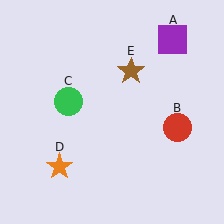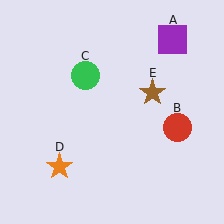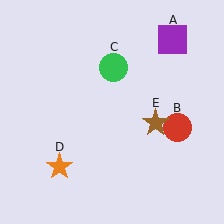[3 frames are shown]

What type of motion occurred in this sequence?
The green circle (object C), brown star (object E) rotated clockwise around the center of the scene.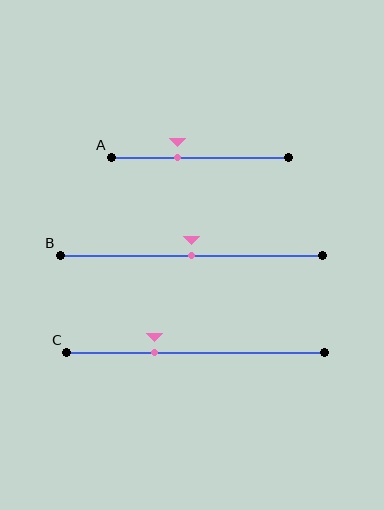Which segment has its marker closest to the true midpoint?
Segment B has its marker closest to the true midpoint.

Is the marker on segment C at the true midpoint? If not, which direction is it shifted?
No, the marker on segment C is shifted to the left by about 16% of the segment length.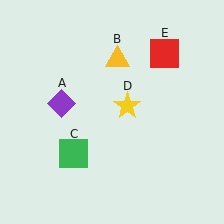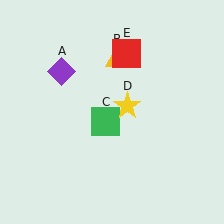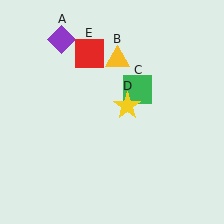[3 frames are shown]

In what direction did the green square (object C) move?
The green square (object C) moved up and to the right.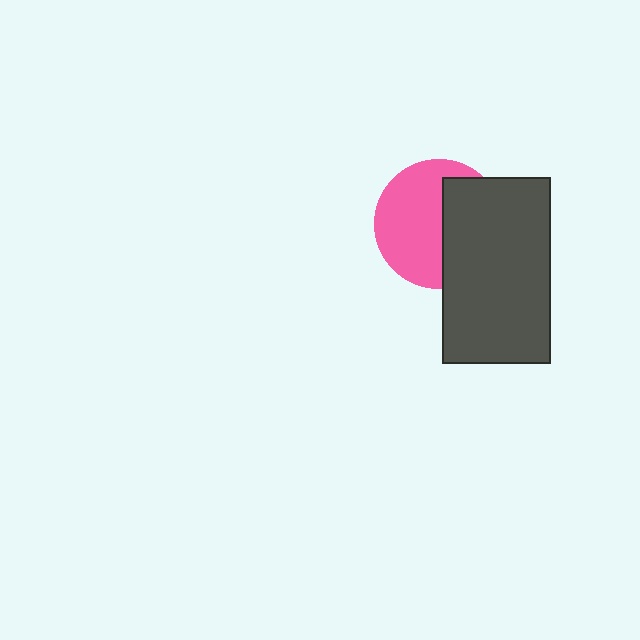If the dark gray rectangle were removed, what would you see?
You would see the complete pink circle.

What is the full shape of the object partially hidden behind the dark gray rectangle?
The partially hidden object is a pink circle.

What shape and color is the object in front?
The object in front is a dark gray rectangle.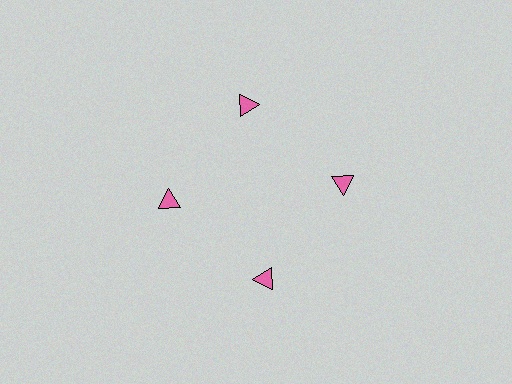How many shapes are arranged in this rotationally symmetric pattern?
There are 4 shapes, arranged in 4 groups of 1.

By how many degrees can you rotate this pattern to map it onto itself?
The pattern maps onto itself every 90 degrees of rotation.